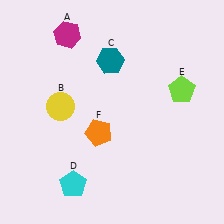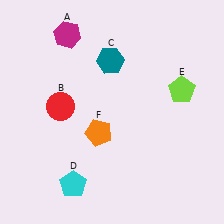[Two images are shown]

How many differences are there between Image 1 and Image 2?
There is 1 difference between the two images.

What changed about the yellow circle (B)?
In Image 1, B is yellow. In Image 2, it changed to red.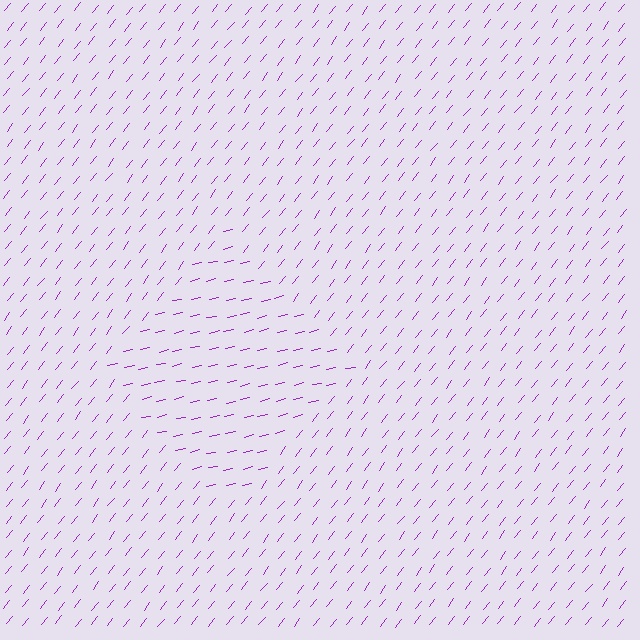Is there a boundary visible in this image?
Yes, there is a texture boundary formed by a change in line orientation.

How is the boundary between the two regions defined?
The boundary is defined purely by a change in line orientation (approximately 39 degrees difference). All lines are the same color and thickness.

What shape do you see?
I see a diamond.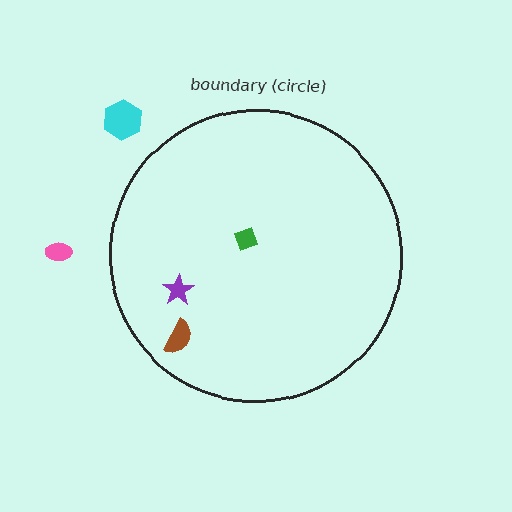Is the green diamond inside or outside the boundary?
Inside.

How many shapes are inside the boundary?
3 inside, 2 outside.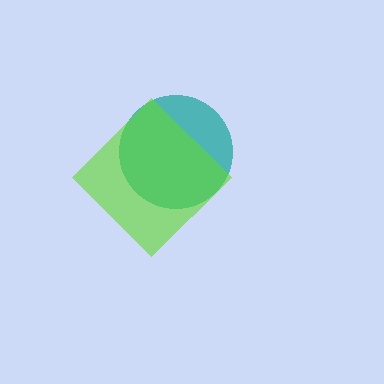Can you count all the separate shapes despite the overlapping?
Yes, there are 2 separate shapes.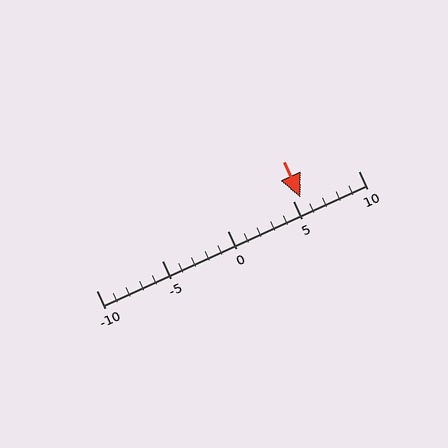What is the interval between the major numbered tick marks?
The major tick marks are spaced 5 units apart.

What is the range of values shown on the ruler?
The ruler shows values from -10 to 10.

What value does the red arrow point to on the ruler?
The red arrow points to approximately 6.